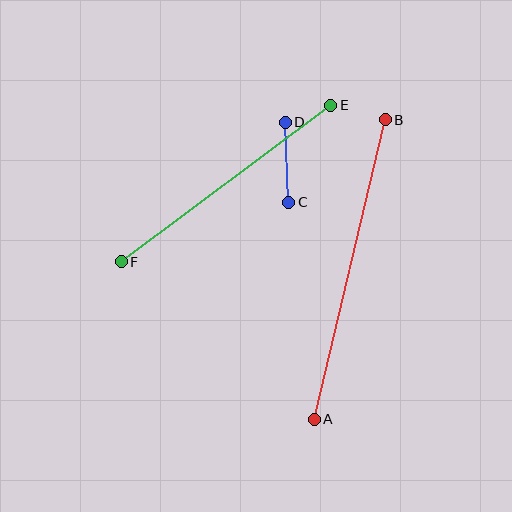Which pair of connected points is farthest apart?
Points A and B are farthest apart.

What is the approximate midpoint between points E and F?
The midpoint is at approximately (226, 184) pixels.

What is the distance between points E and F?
The distance is approximately 261 pixels.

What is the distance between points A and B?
The distance is approximately 308 pixels.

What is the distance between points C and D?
The distance is approximately 80 pixels.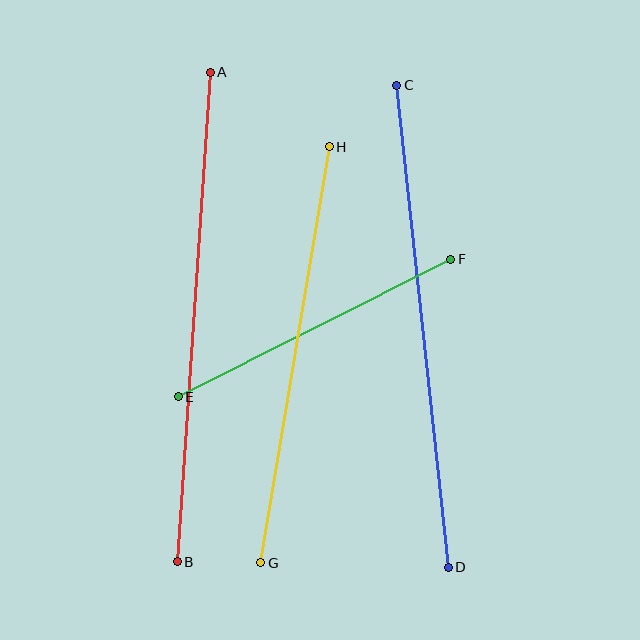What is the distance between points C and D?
The distance is approximately 485 pixels.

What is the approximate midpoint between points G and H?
The midpoint is at approximately (295, 355) pixels.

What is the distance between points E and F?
The distance is approximately 305 pixels.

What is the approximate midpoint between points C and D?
The midpoint is at approximately (423, 326) pixels.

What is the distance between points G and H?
The distance is approximately 422 pixels.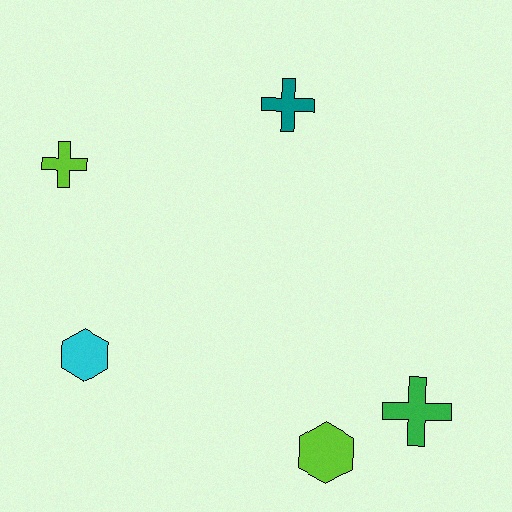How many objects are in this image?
There are 5 objects.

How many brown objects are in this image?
There are no brown objects.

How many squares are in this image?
There are no squares.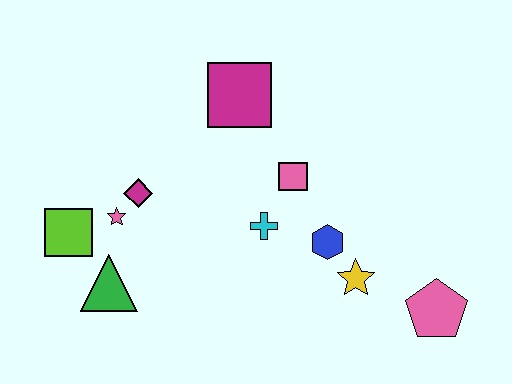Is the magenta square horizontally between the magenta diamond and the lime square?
No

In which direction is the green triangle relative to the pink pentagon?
The green triangle is to the left of the pink pentagon.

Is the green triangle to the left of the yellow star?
Yes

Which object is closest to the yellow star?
The blue hexagon is closest to the yellow star.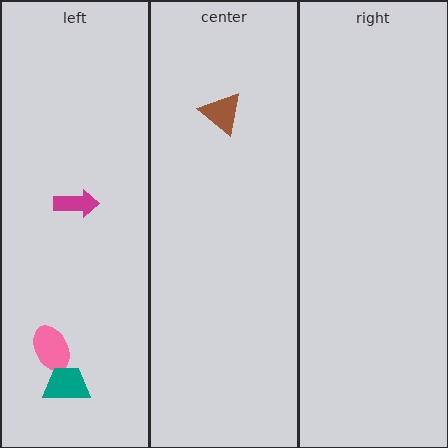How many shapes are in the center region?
1.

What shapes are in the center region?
The brown triangle.